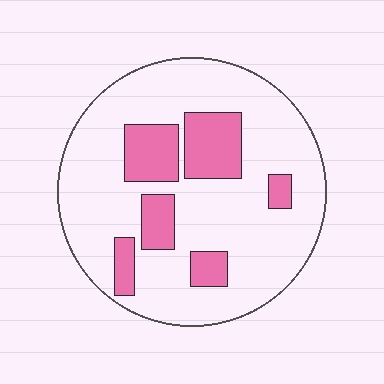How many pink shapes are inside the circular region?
6.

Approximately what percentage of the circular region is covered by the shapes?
Approximately 20%.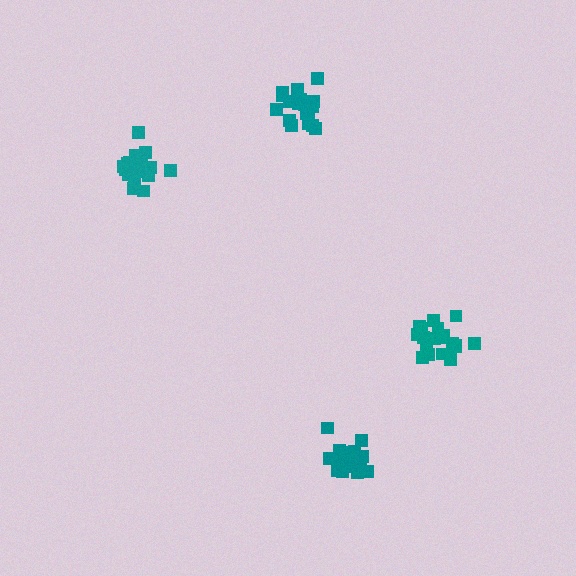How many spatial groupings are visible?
There are 4 spatial groupings.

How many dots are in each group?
Group 1: 20 dots, Group 2: 21 dots, Group 3: 19 dots, Group 4: 18 dots (78 total).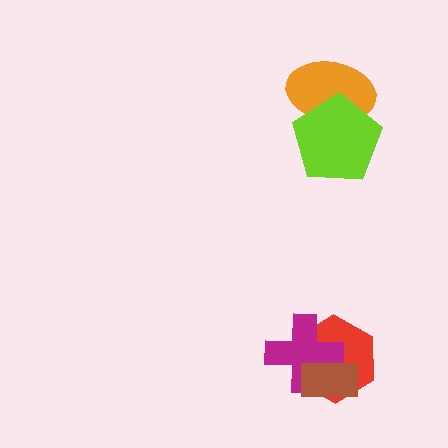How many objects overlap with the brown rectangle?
2 objects overlap with the brown rectangle.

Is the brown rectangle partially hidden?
No, no other shape covers it.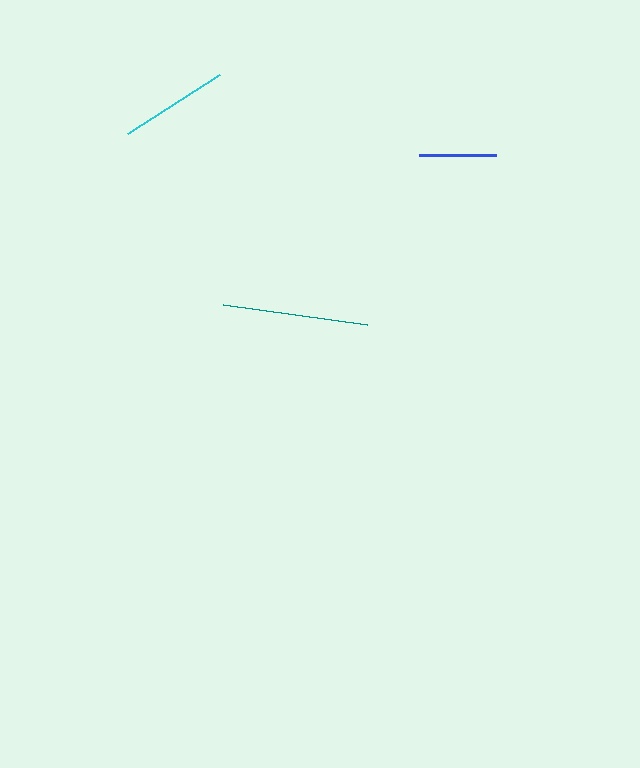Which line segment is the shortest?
The blue line is the shortest at approximately 77 pixels.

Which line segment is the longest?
The teal line is the longest at approximately 146 pixels.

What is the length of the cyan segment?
The cyan segment is approximately 109 pixels long.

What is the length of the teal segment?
The teal segment is approximately 146 pixels long.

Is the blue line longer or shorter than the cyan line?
The cyan line is longer than the blue line.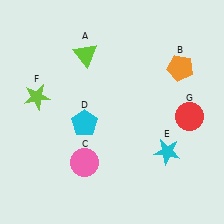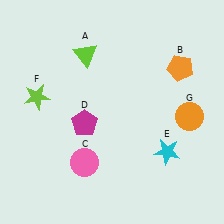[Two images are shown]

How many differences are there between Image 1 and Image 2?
There are 2 differences between the two images.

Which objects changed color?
D changed from cyan to magenta. G changed from red to orange.